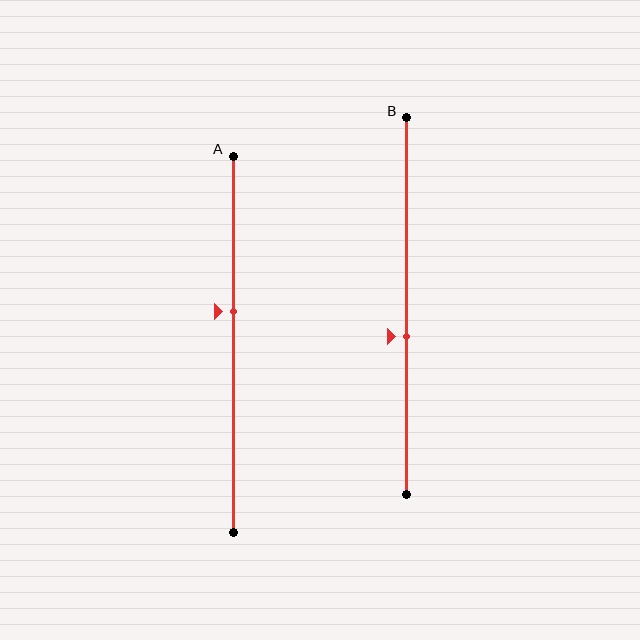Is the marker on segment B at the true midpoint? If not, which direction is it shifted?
No, the marker on segment B is shifted downward by about 8% of the segment length.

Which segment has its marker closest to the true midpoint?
Segment B has its marker closest to the true midpoint.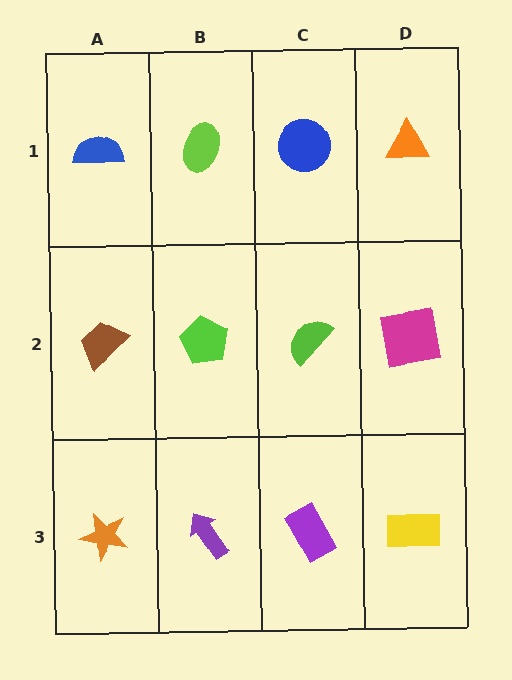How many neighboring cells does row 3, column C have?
3.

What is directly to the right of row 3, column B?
A purple rectangle.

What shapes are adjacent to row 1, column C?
A lime semicircle (row 2, column C), a lime ellipse (row 1, column B), an orange triangle (row 1, column D).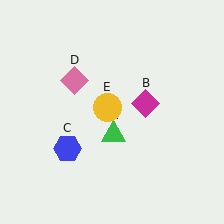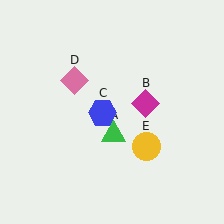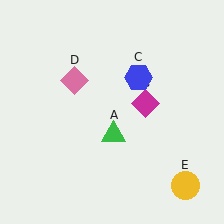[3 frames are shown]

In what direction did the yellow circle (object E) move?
The yellow circle (object E) moved down and to the right.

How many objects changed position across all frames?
2 objects changed position: blue hexagon (object C), yellow circle (object E).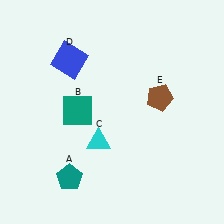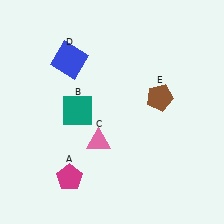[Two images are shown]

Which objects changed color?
A changed from teal to magenta. C changed from cyan to pink.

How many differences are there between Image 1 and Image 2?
There are 2 differences between the two images.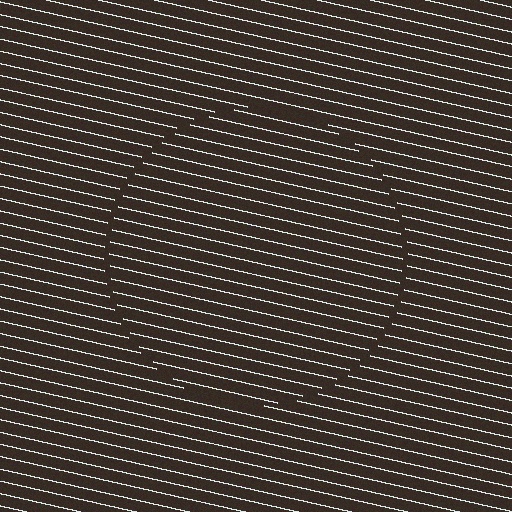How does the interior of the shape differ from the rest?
The interior of the shape contains the same grating, shifted by half a period — the contour is defined by the phase discontinuity where line-ends from the inner and outer gratings abut.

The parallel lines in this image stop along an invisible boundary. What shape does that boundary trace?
An illusory circle. The interior of the shape contains the same grating, shifted by half a period — the contour is defined by the phase discontinuity where line-ends from the inner and outer gratings abut.